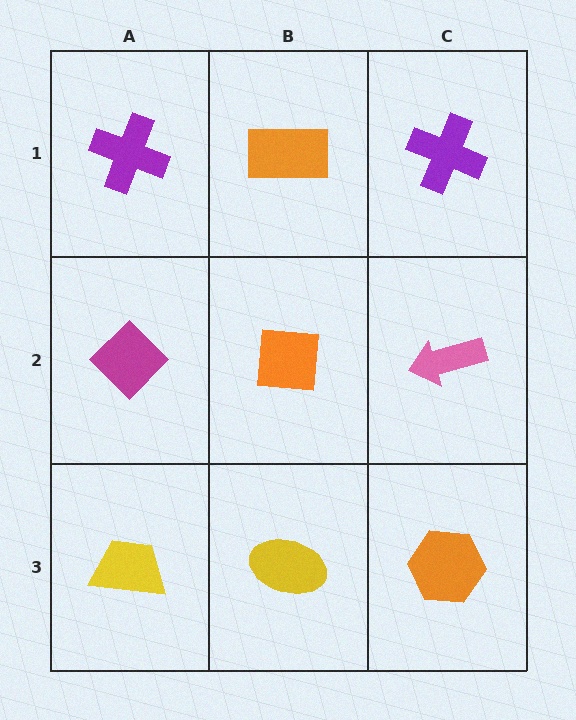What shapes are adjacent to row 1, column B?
An orange square (row 2, column B), a purple cross (row 1, column A), a purple cross (row 1, column C).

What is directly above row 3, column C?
A pink arrow.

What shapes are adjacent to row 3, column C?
A pink arrow (row 2, column C), a yellow ellipse (row 3, column B).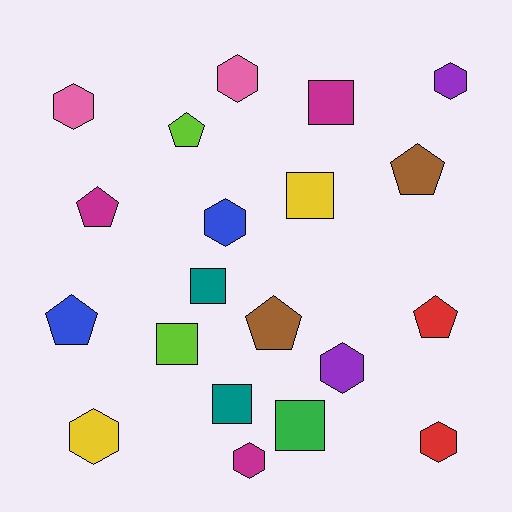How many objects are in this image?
There are 20 objects.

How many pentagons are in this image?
There are 6 pentagons.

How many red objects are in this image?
There are 2 red objects.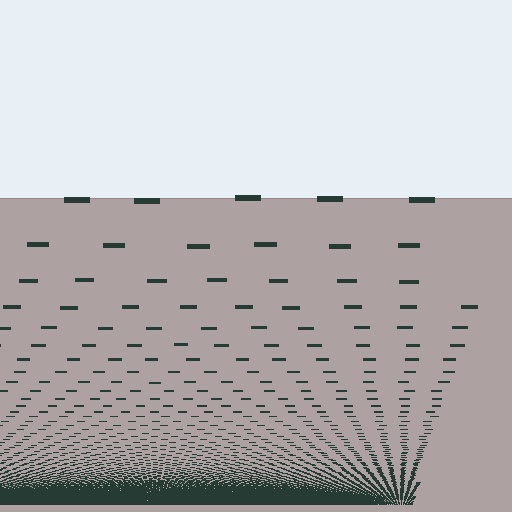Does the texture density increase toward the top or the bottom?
Density increases toward the bottom.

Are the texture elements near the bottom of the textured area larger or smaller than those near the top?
Smaller. The gradient is inverted — elements near the bottom are smaller and denser.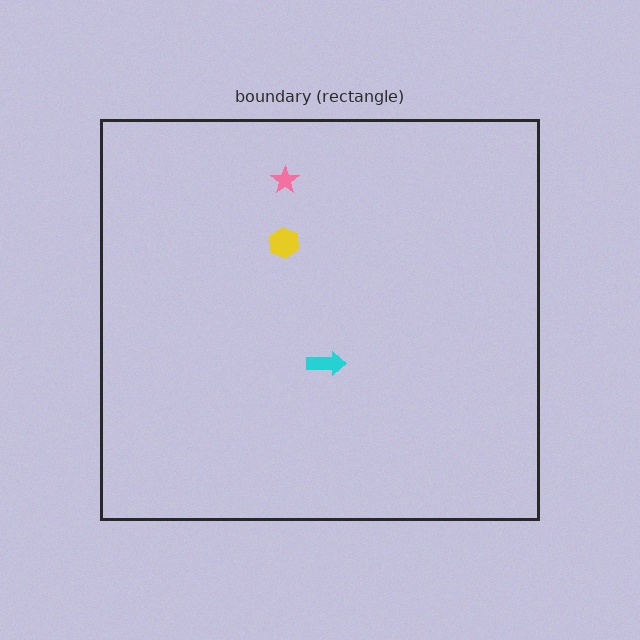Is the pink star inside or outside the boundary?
Inside.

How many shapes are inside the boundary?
3 inside, 0 outside.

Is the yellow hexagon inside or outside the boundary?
Inside.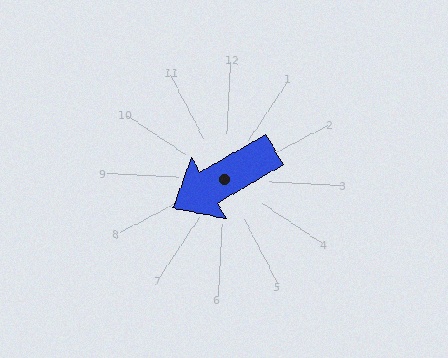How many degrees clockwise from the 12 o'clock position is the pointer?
Approximately 237 degrees.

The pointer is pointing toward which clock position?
Roughly 8 o'clock.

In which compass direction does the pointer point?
Southwest.